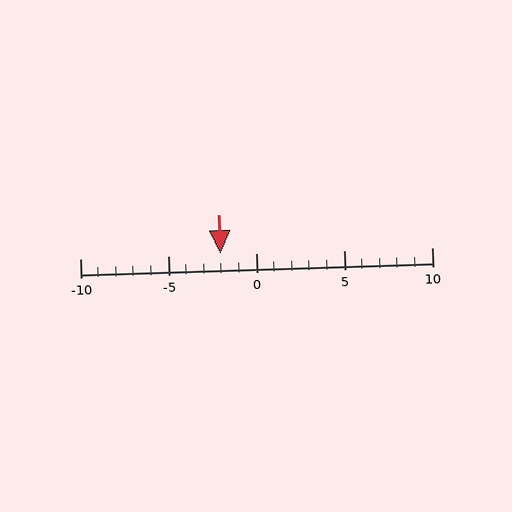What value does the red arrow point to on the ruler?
The red arrow points to approximately -2.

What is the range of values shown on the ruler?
The ruler shows values from -10 to 10.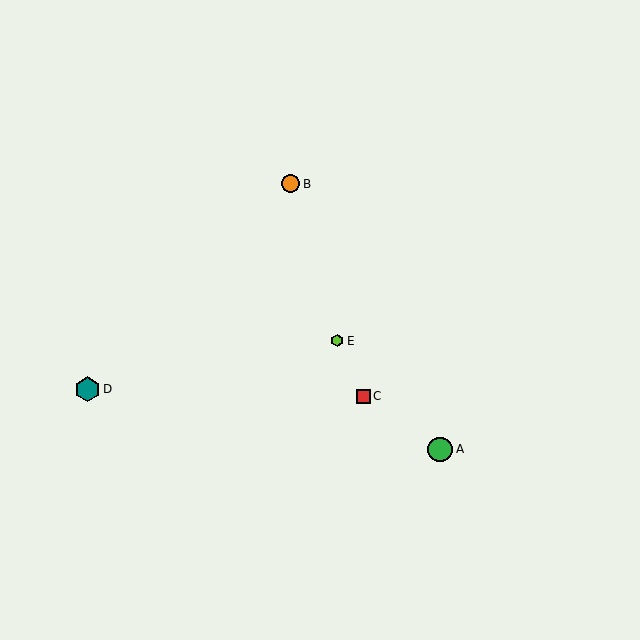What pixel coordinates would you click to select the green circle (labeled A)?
Click at (440, 450) to select the green circle A.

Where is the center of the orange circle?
The center of the orange circle is at (290, 184).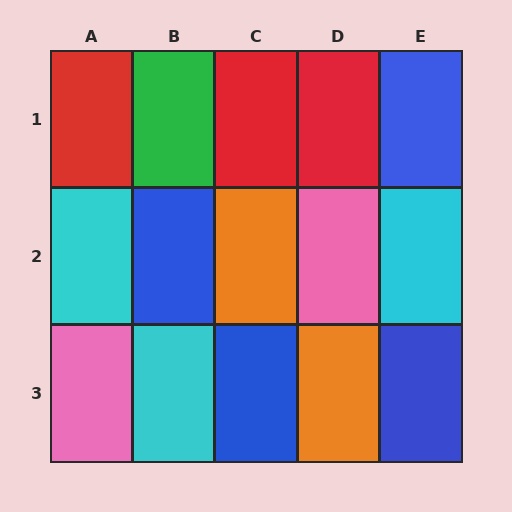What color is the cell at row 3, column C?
Blue.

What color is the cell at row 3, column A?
Pink.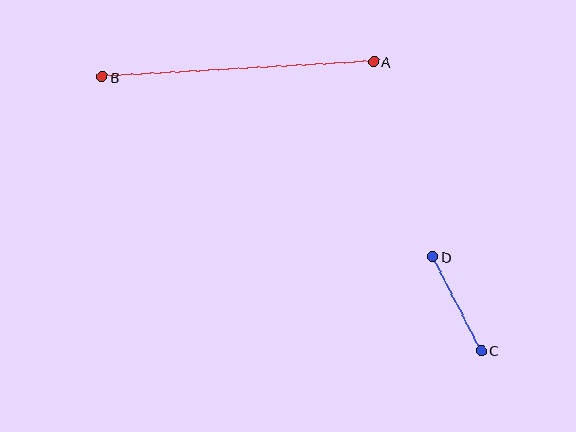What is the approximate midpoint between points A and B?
The midpoint is at approximately (238, 69) pixels.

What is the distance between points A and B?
The distance is approximately 272 pixels.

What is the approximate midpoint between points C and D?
The midpoint is at approximately (457, 304) pixels.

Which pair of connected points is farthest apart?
Points A and B are farthest apart.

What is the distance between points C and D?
The distance is approximately 105 pixels.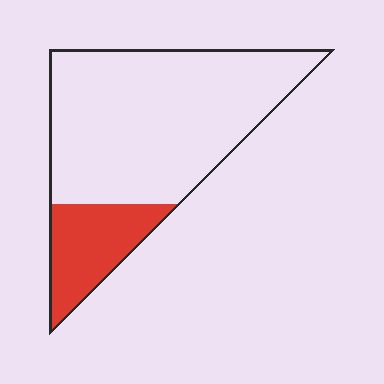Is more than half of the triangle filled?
No.